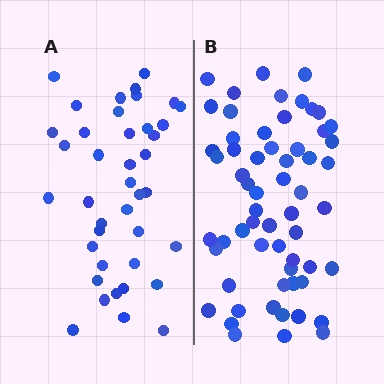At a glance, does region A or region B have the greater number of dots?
Region B (the right region) has more dots.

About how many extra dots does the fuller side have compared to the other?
Region B has approximately 20 more dots than region A.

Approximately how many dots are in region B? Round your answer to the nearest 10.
About 60 dots.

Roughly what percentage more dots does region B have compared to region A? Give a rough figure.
About 50% more.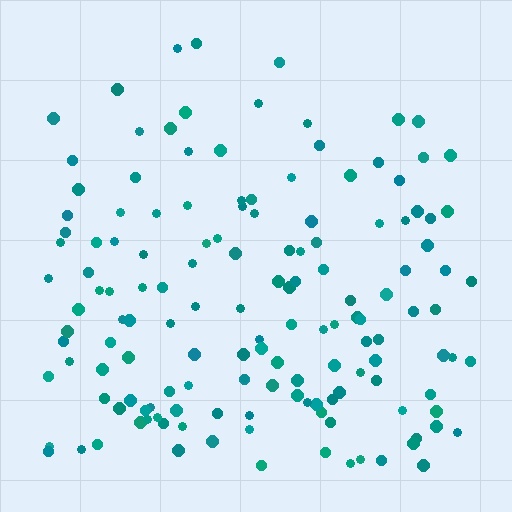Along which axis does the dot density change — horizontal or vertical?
Vertical.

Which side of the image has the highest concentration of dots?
The bottom.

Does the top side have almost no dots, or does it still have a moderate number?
Still a moderate number, just noticeably fewer than the bottom.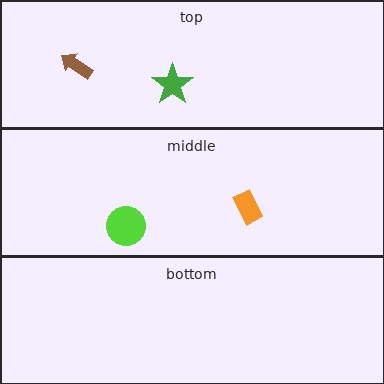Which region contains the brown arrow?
The top region.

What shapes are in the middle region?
The lime circle, the orange rectangle.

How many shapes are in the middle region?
2.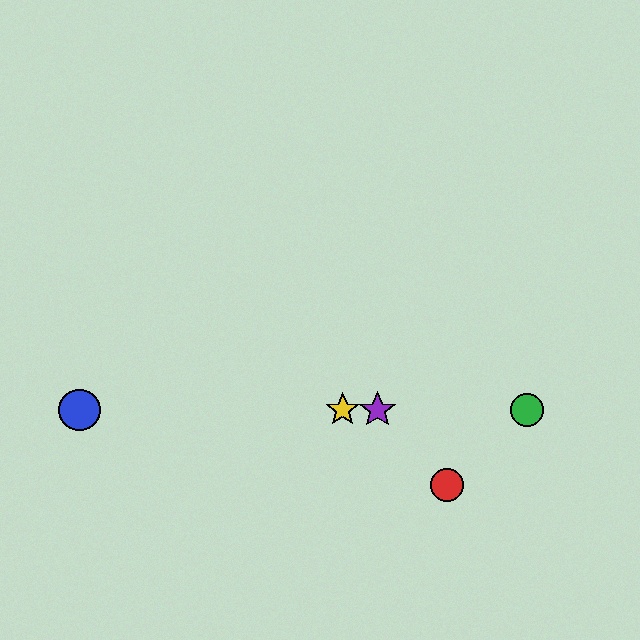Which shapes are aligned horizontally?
The blue circle, the green circle, the yellow star, the purple star are aligned horizontally.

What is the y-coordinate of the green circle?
The green circle is at y≈410.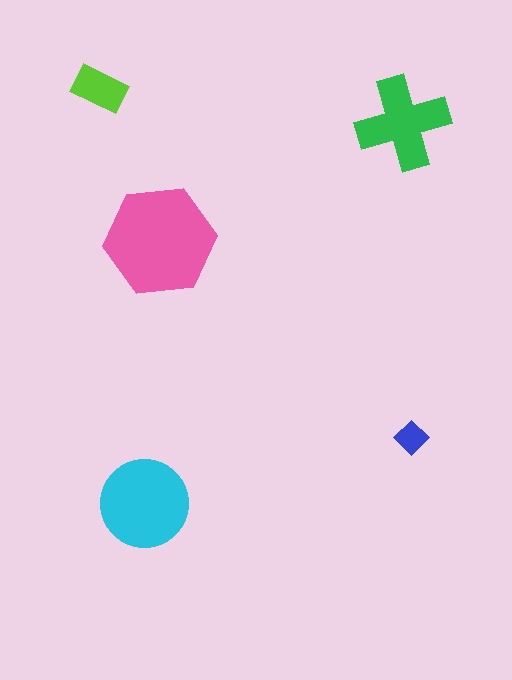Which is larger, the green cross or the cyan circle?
The cyan circle.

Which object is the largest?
The pink hexagon.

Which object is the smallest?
The blue diamond.